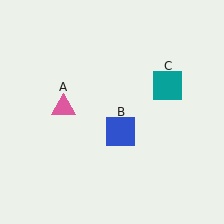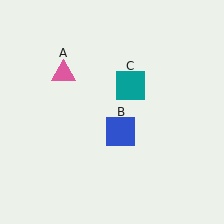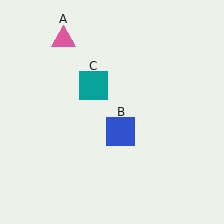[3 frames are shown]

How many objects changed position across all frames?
2 objects changed position: pink triangle (object A), teal square (object C).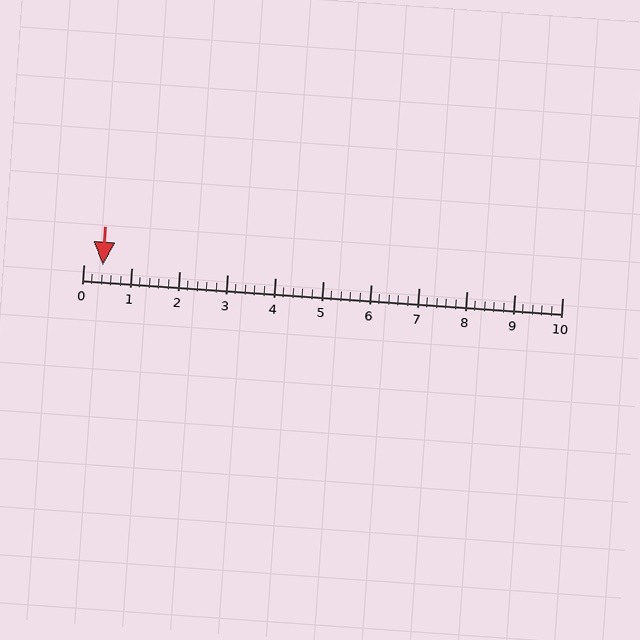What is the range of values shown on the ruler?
The ruler shows values from 0 to 10.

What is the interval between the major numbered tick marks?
The major tick marks are spaced 1 units apart.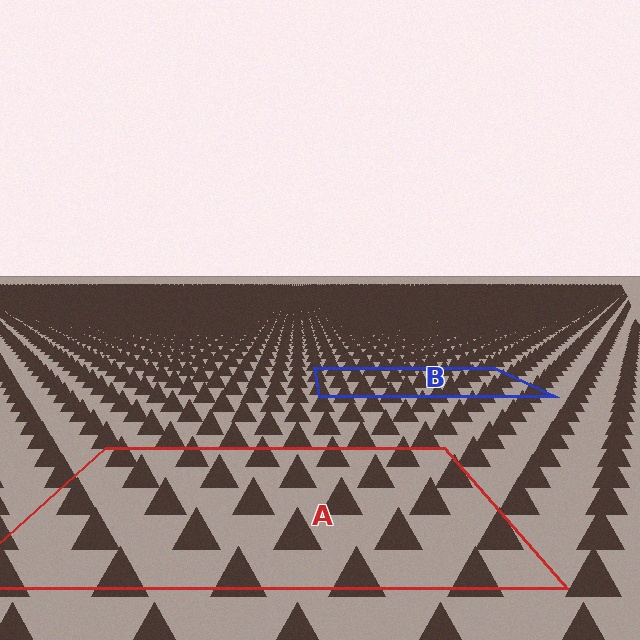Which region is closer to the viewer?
Region A is closer. The texture elements there are larger and more spread out.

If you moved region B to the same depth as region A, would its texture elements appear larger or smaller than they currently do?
They would appear larger. At a closer depth, the same texture elements are projected at a bigger on-screen size.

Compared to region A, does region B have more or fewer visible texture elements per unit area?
Region B has more texture elements per unit area — they are packed more densely because it is farther away.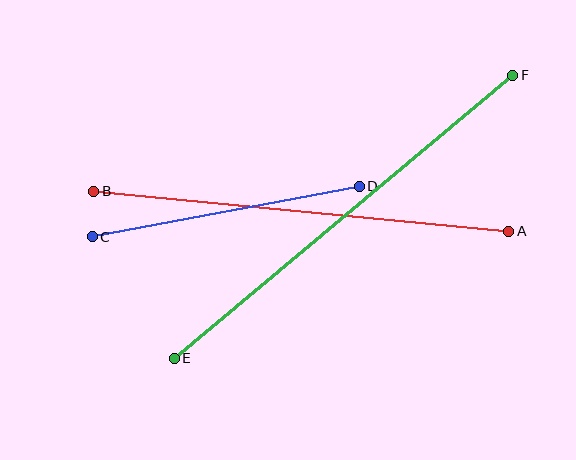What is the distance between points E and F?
The distance is approximately 441 pixels.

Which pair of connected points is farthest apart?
Points E and F are farthest apart.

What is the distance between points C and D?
The distance is approximately 272 pixels.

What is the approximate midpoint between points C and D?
The midpoint is at approximately (226, 212) pixels.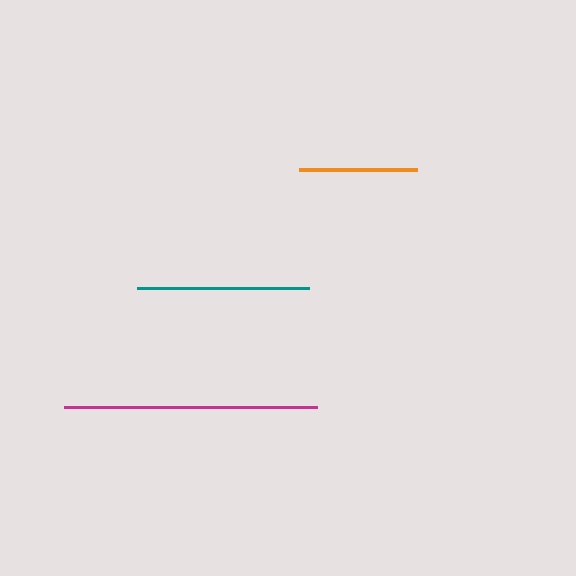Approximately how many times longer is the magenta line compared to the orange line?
The magenta line is approximately 2.1 times the length of the orange line.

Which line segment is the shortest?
The orange line is the shortest at approximately 118 pixels.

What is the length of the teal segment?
The teal segment is approximately 171 pixels long.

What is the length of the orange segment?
The orange segment is approximately 118 pixels long.